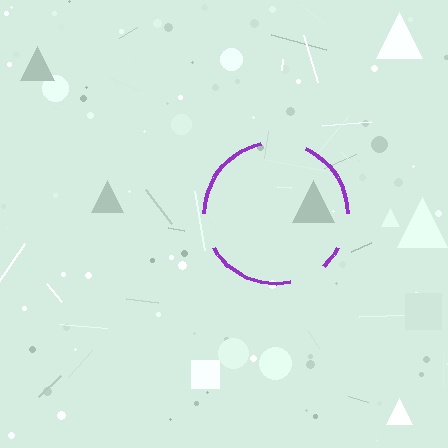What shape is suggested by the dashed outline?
The dashed outline suggests a circle.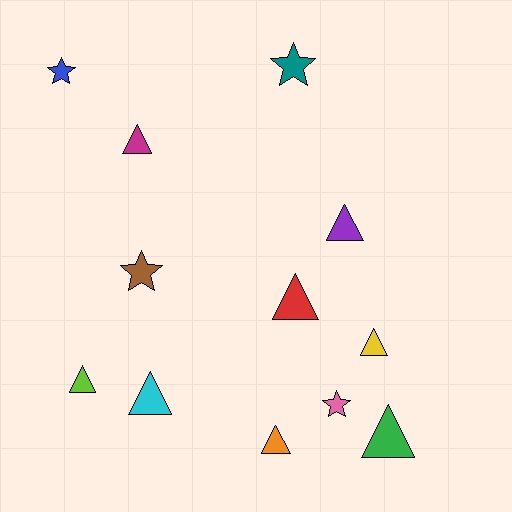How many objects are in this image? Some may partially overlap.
There are 12 objects.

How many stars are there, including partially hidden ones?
There are 4 stars.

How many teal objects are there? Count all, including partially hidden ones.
There is 1 teal object.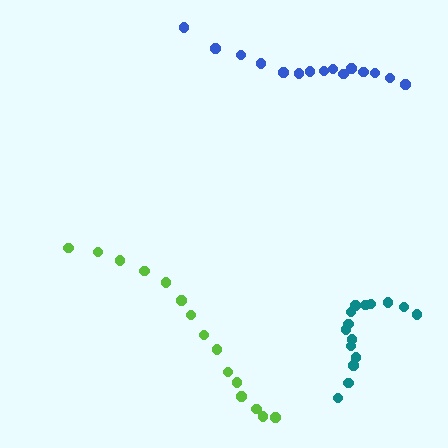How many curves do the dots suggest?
There are 3 distinct paths.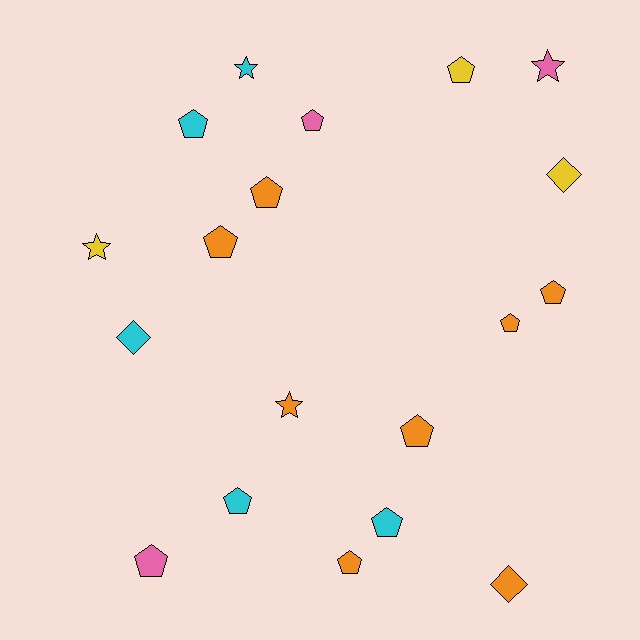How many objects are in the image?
There are 19 objects.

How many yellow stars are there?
There is 1 yellow star.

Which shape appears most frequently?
Pentagon, with 12 objects.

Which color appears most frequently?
Orange, with 8 objects.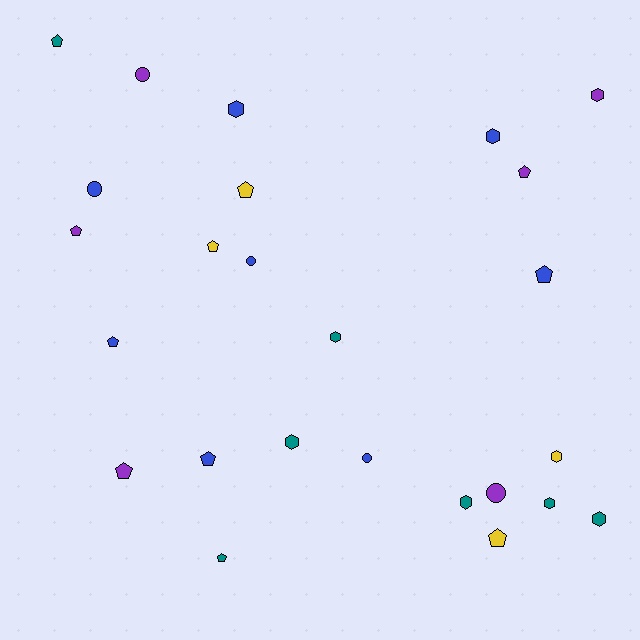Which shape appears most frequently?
Pentagon, with 11 objects.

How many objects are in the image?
There are 25 objects.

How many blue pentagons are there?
There are 3 blue pentagons.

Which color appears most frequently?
Blue, with 8 objects.